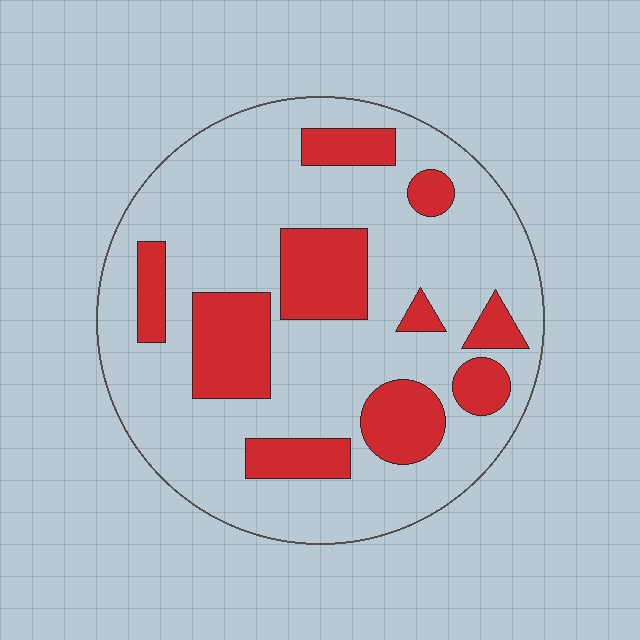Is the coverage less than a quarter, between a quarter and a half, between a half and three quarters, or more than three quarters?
Between a quarter and a half.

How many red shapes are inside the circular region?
10.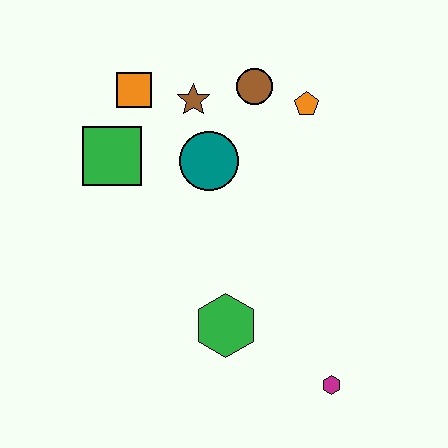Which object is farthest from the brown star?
The magenta hexagon is farthest from the brown star.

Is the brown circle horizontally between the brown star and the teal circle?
No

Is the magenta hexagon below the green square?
Yes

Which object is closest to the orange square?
The brown star is closest to the orange square.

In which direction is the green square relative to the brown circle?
The green square is to the left of the brown circle.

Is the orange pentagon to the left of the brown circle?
No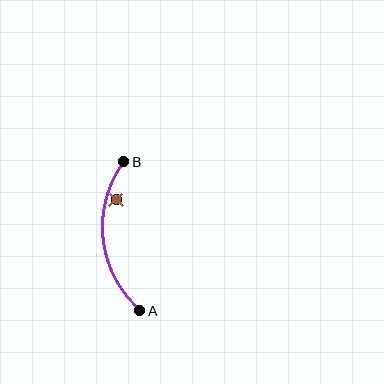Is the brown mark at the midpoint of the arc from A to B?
No — the brown mark does not lie on the arc at all. It sits slightly inside the curve.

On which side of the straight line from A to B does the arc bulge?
The arc bulges to the left of the straight line connecting A and B.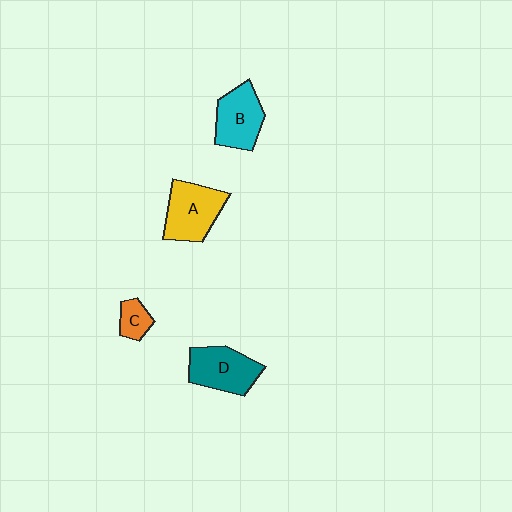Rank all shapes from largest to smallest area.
From largest to smallest: A (yellow), D (teal), B (cyan), C (orange).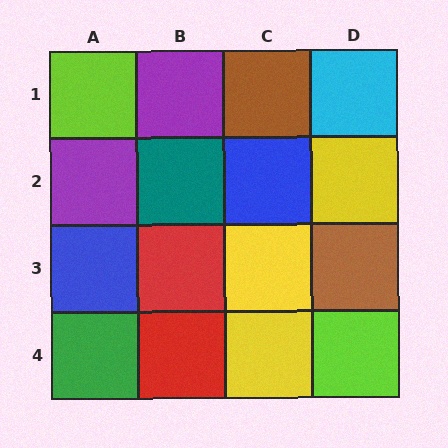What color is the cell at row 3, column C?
Yellow.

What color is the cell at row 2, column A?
Purple.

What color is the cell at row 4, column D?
Lime.